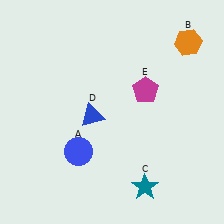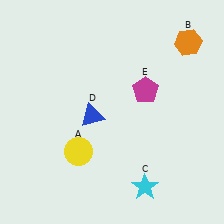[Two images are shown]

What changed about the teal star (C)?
In Image 1, C is teal. In Image 2, it changed to cyan.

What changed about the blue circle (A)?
In Image 1, A is blue. In Image 2, it changed to yellow.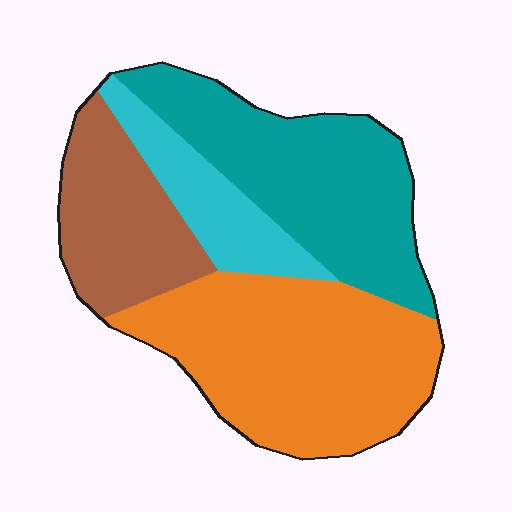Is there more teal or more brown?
Teal.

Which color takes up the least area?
Cyan, at roughly 15%.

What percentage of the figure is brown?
Brown covers 19% of the figure.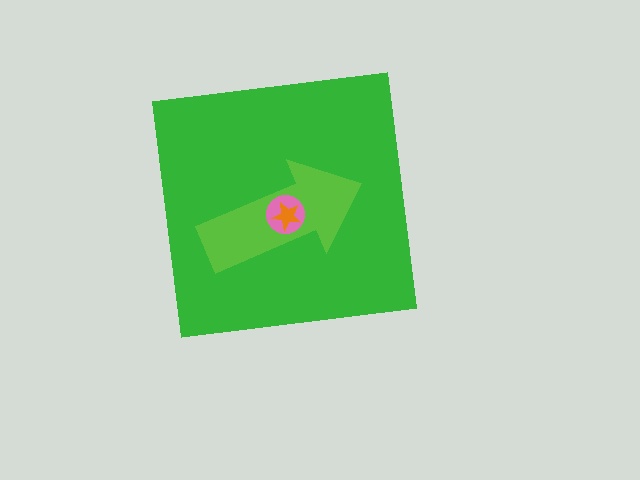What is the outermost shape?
The green square.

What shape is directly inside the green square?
The lime arrow.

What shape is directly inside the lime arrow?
The pink circle.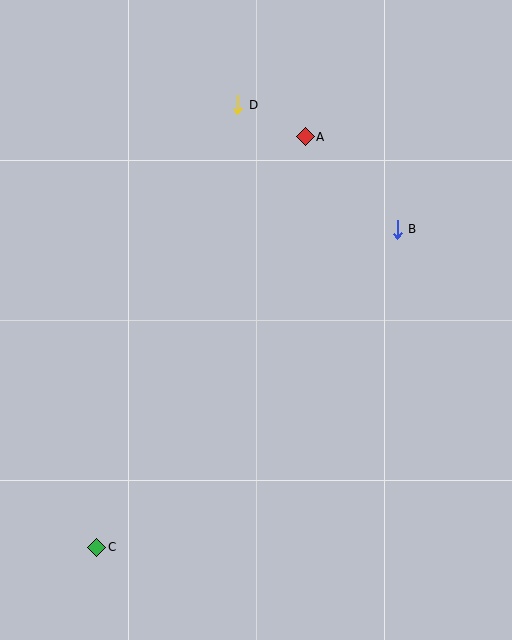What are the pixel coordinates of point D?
Point D is at (238, 105).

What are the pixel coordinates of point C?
Point C is at (97, 547).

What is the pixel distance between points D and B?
The distance between D and B is 202 pixels.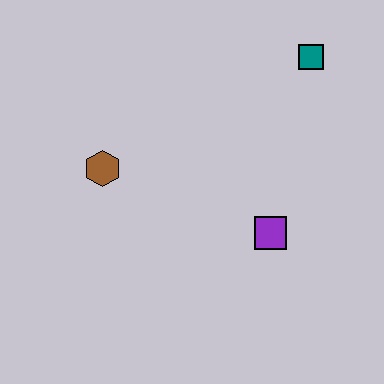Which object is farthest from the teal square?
The brown hexagon is farthest from the teal square.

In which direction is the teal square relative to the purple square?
The teal square is above the purple square.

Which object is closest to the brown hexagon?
The purple square is closest to the brown hexagon.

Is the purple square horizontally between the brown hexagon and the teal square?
Yes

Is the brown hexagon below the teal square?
Yes